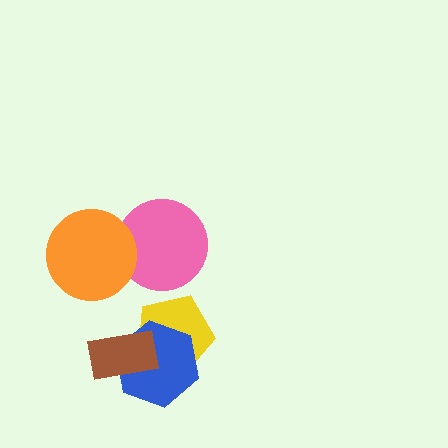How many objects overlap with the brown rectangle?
2 objects overlap with the brown rectangle.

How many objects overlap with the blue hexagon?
2 objects overlap with the blue hexagon.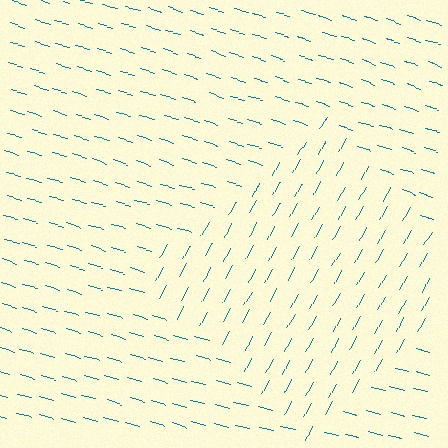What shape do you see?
I see a diamond.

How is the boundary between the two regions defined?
The boundary is defined purely by a change in line orientation (approximately 77 degrees difference). All lines are the same color and thickness.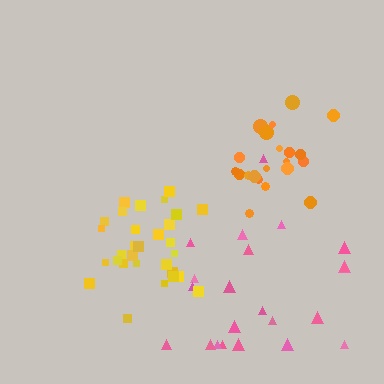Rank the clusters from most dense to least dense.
orange, yellow, pink.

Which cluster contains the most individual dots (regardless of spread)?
Yellow (30).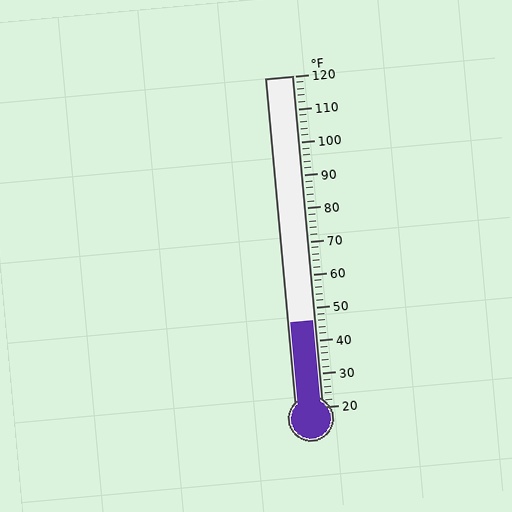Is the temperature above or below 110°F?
The temperature is below 110°F.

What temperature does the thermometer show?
The thermometer shows approximately 46°F.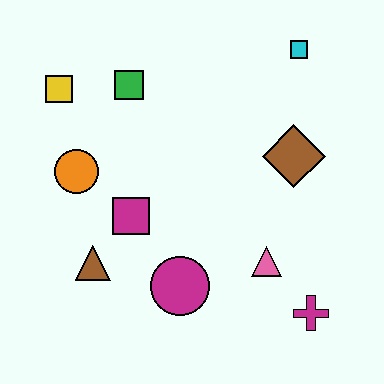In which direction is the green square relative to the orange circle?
The green square is above the orange circle.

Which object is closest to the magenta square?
The brown triangle is closest to the magenta square.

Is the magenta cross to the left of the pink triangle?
No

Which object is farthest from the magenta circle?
The cyan square is farthest from the magenta circle.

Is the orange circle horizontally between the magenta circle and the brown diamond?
No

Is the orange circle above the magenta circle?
Yes